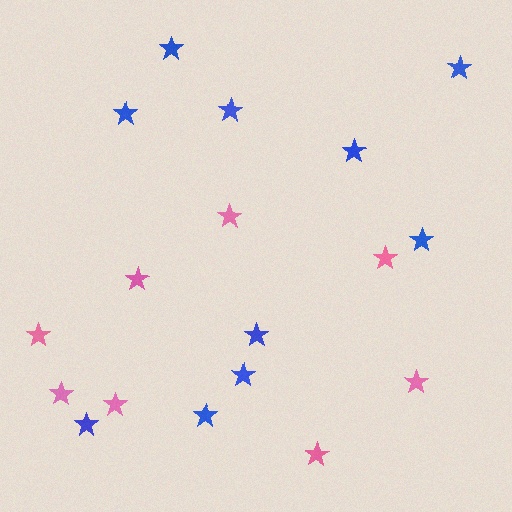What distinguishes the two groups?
There are 2 groups: one group of blue stars (10) and one group of pink stars (8).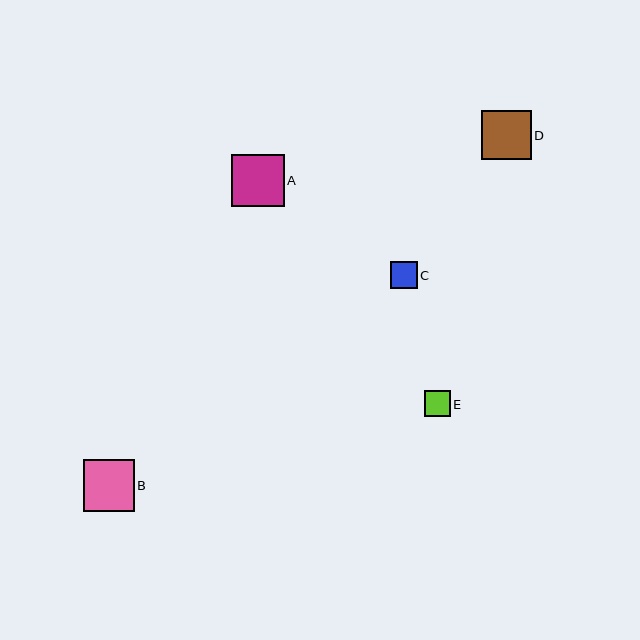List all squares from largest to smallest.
From largest to smallest: A, B, D, C, E.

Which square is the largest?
Square A is the largest with a size of approximately 52 pixels.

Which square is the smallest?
Square E is the smallest with a size of approximately 26 pixels.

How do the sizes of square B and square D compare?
Square B and square D are approximately the same size.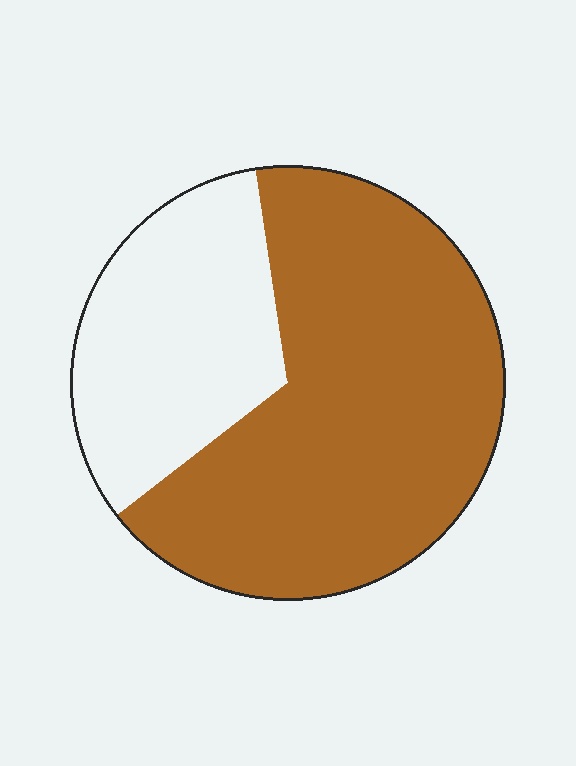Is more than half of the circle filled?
Yes.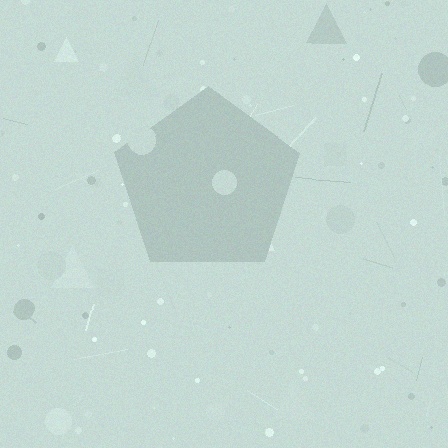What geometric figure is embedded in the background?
A pentagon is embedded in the background.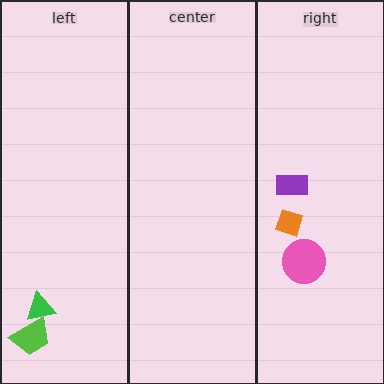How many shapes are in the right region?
3.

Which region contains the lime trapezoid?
The left region.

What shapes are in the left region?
The lime trapezoid, the green triangle.